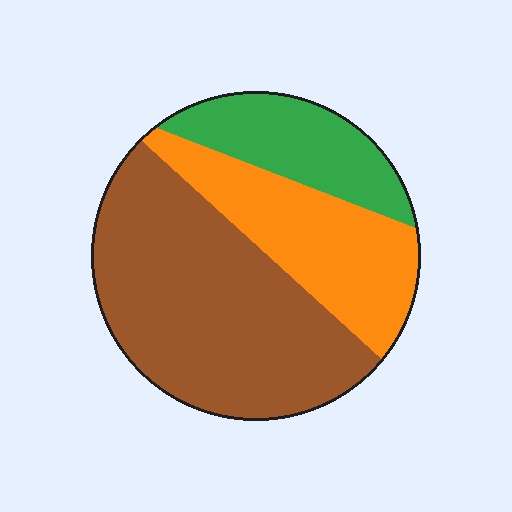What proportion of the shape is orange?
Orange takes up about one quarter (1/4) of the shape.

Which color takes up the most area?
Brown, at roughly 55%.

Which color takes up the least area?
Green, at roughly 20%.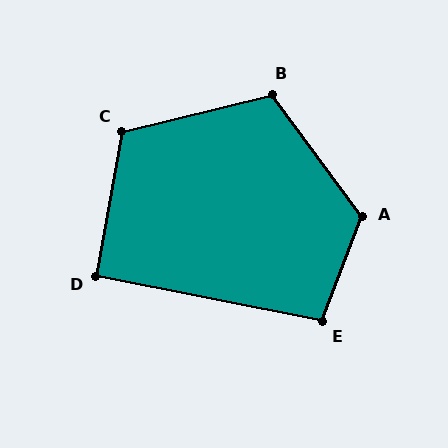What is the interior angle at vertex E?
Approximately 100 degrees (obtuse).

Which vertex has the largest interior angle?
A, at approximately 123 degrees.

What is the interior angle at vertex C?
Approximately 113 degrees (obtuse).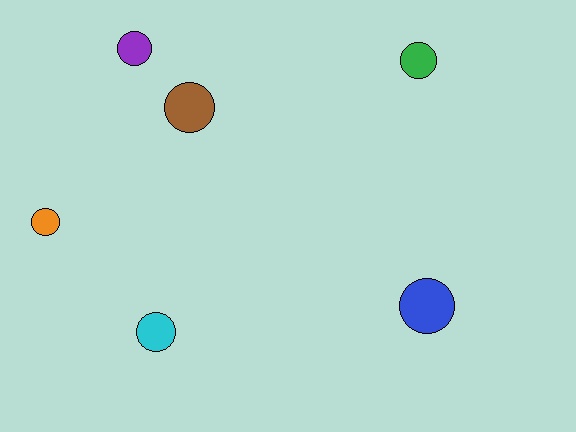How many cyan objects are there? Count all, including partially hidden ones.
There is 1 cyan object.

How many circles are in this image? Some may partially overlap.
There are 6 circles.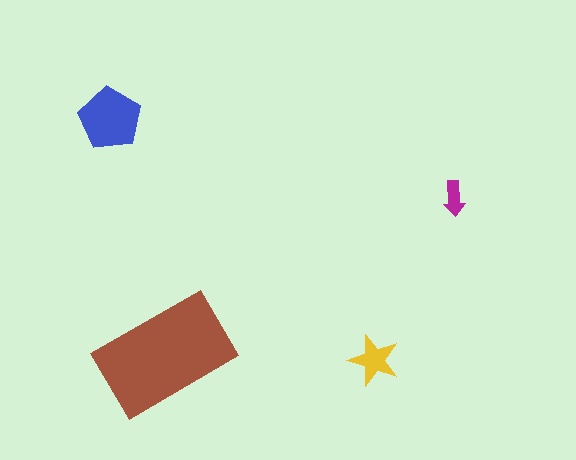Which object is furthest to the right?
The magenta arrow is rightmost.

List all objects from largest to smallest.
The brown rectangle, the blue pentagon, the yellow star, the magenta arrow.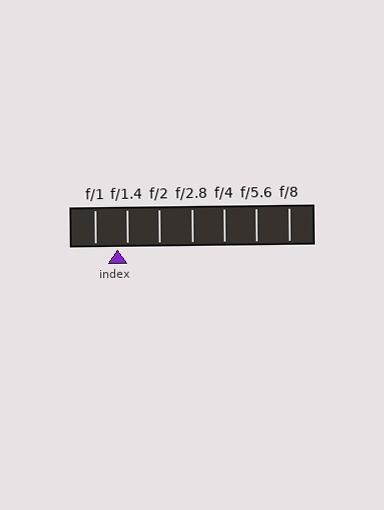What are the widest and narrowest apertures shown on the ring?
The widest aperture shown is f/1 and the narrowest is f/8.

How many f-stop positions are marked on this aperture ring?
There are 7 f-stop positions marked.